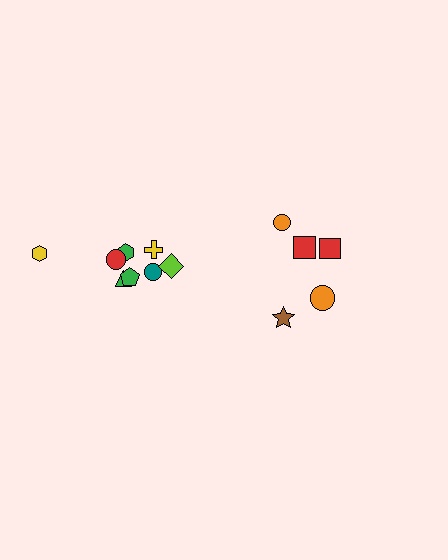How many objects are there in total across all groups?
There are 13 objects.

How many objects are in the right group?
There are 5 objects.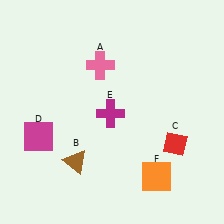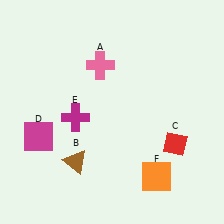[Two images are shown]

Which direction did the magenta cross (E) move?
The magenta cross (E) moved left.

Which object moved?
The magenta cross (E) moved left.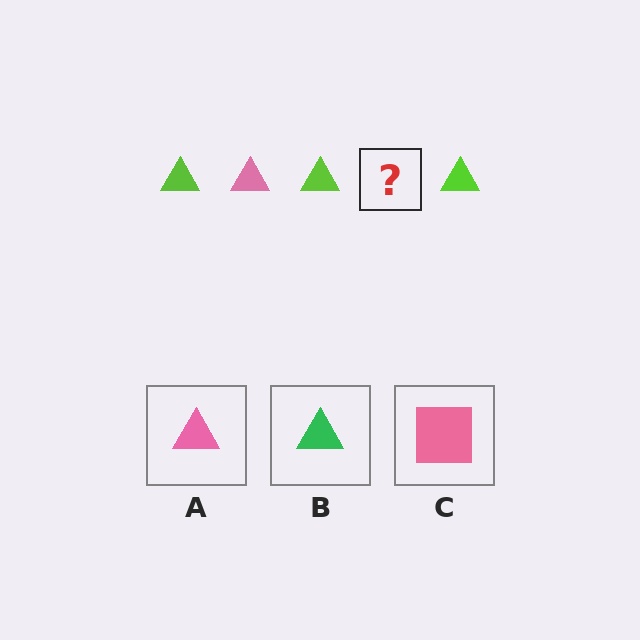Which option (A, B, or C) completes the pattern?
A.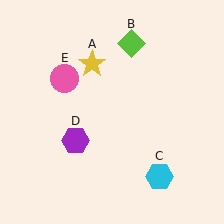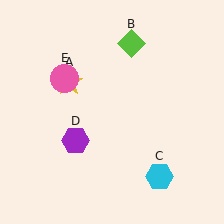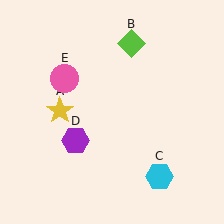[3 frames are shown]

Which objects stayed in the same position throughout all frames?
Lime diamond (object B) and cyan hexagon (object C) and purple hexagon (object D) and pink circle (object E) remained stationary.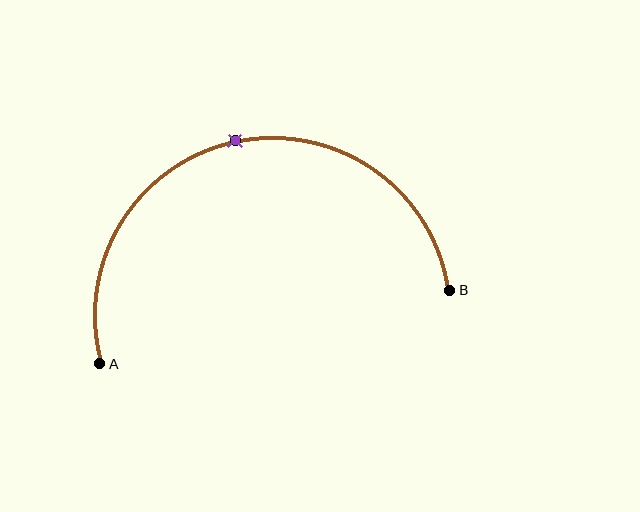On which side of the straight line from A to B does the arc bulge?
The arc bulges above the straight line connecting A and B.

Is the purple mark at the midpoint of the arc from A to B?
Yes. The purple mark lies on the arc at equal arc-length from both A and B — it is the arc midpoint.